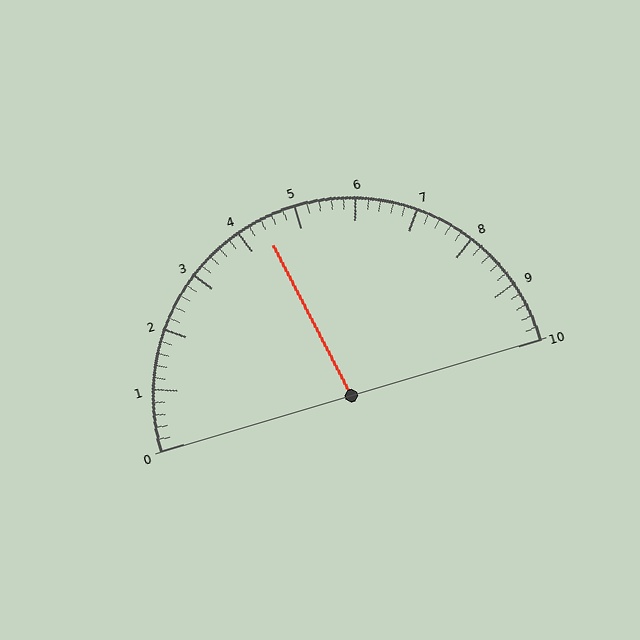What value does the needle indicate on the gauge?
The needle indicates approximately 4.4.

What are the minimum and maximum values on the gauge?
The gauge ranges from 0 to 10.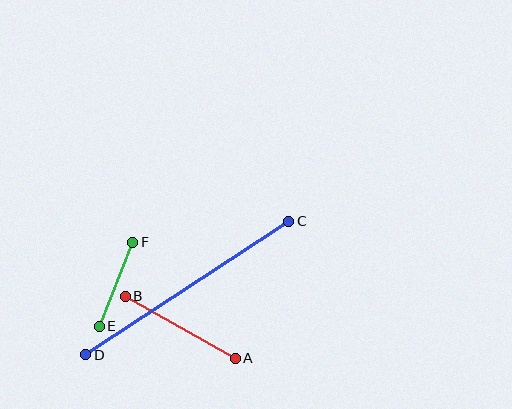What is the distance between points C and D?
The distance is approximately 243 pixels.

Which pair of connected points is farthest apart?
Points C and D are farthest apart.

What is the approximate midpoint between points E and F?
The midpoint is at approximately (116, 284) pixels.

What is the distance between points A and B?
The distance is approximately 126 pixels.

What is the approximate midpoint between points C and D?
The midpoint is at approximately (187, 288) pixels.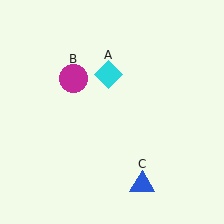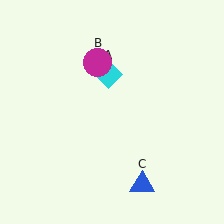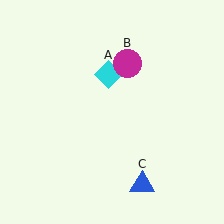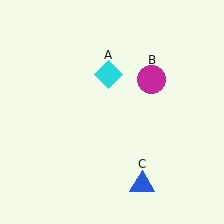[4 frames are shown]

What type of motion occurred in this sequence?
The magenta circle (object B) rotated clockwise around the center of the scene.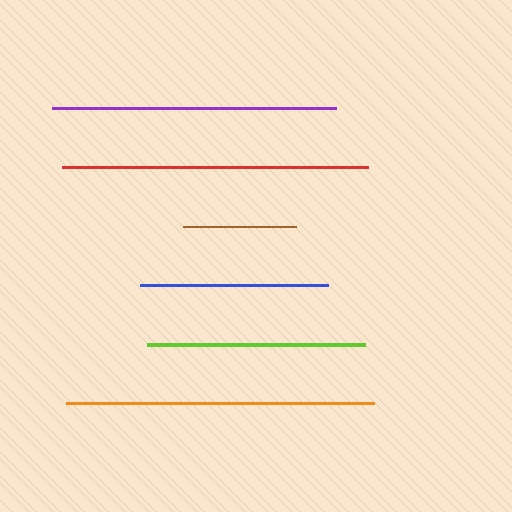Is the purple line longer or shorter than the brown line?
The purple line is longer than the brown line.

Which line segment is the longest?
The orange line is the longest at approximately 308 pixels.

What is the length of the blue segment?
The blue segment is approximately 188 pixels long.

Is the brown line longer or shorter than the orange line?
The orange line is longer than the brown line.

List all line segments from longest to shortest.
From longest to shortest: orange, red, purple, lime, blue, brown.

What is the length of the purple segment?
The purple segment is approximately 284 pixels long.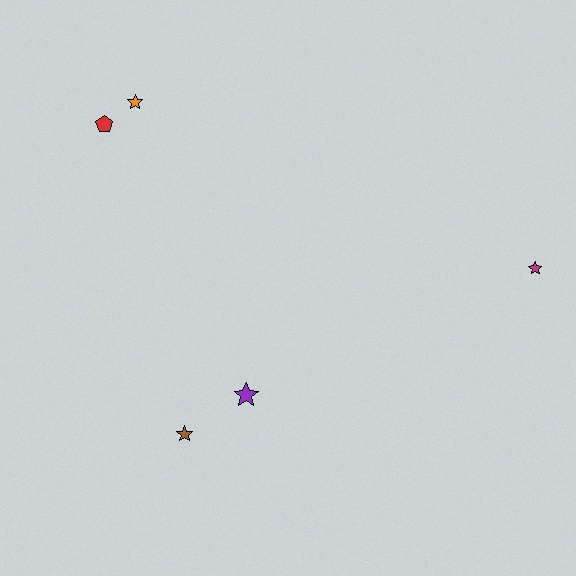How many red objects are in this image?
There is 1 red object.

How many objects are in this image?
There are 5 objects.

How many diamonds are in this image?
There are no diamonds.